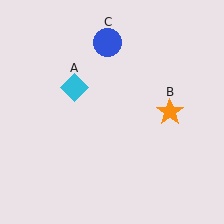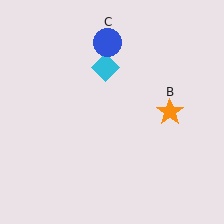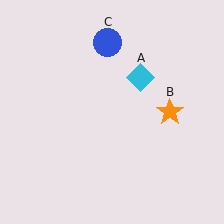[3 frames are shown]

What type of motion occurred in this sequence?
The cyan diamond (object A) rotated clockwise around the center of the scene.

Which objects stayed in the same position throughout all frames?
Orange star (object B) and blue circle (object C) remained stationary.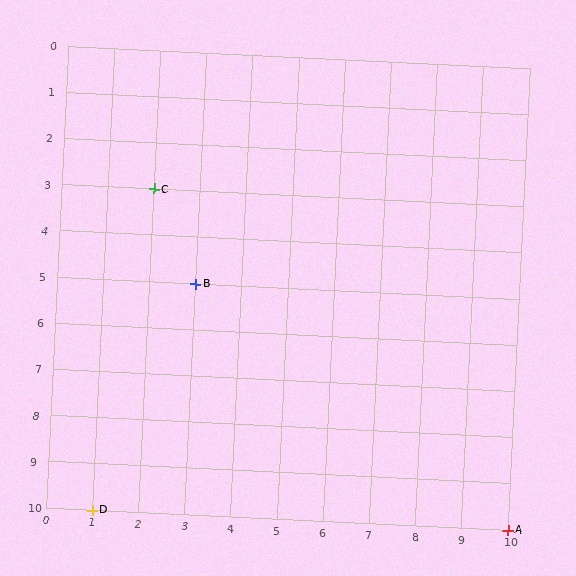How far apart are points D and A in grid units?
Points D and A are 9 columns apart.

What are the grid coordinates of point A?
Point A is at grid coordinates (10, 10).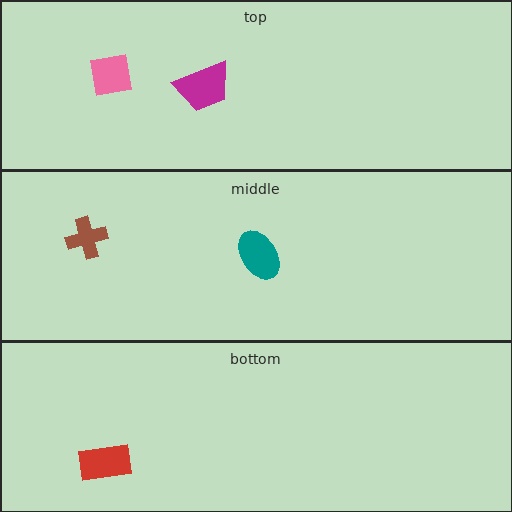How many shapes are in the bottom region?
1.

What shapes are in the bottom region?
The red rectangle.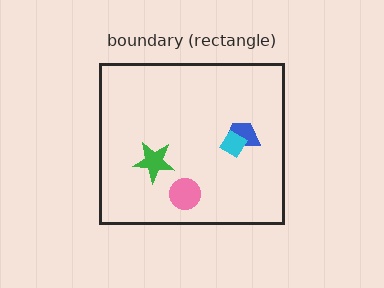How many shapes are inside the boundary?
4 inside, 0 outside.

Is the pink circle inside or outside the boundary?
Inside.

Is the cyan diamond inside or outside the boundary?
Inside.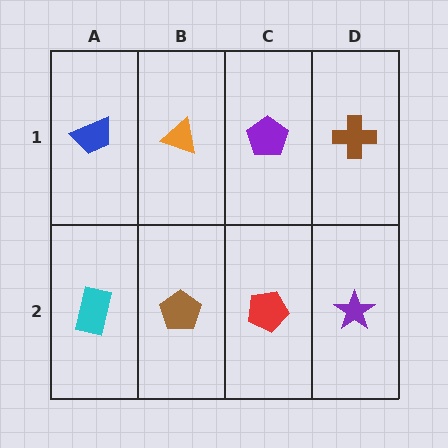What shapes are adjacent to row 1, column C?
A red pentagon (row 2, column C), an orange triangle (row 1, column B), a brown cross (row 1, column D).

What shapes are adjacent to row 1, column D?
A purple star (row 2, column D), a purple pentagon (row 1, column C).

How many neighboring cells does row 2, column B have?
3.